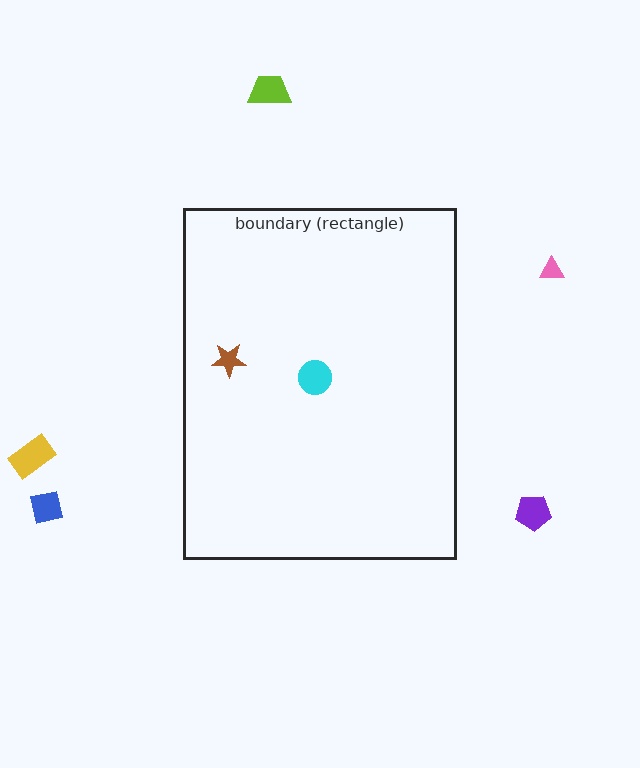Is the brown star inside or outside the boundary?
Inside.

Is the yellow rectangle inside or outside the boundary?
Outside.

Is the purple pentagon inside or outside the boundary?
Outside.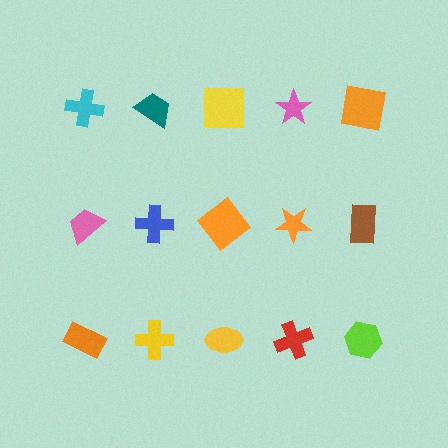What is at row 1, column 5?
An orange square.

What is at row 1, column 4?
A pink star.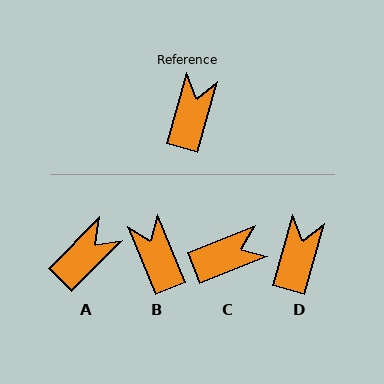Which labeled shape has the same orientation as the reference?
D.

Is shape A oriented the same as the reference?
No, it is off by about 29 degrees.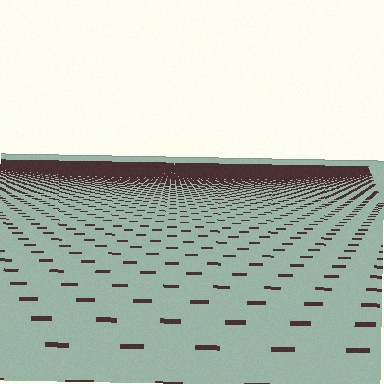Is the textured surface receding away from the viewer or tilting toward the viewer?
The surface is receding away from the viewer. Texture elements get smaller and denser toward the top.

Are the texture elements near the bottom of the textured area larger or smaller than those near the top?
Larger. Near the bottom, elements are closer to the viewer and appear at a bigger on-screen size.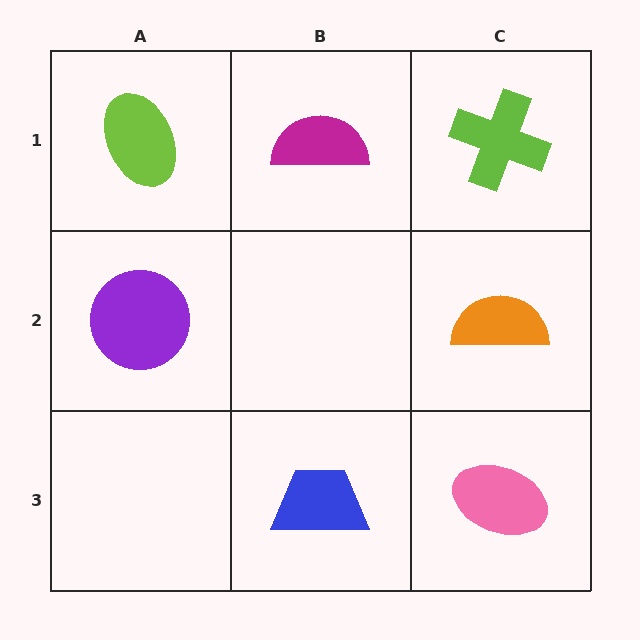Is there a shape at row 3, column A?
No, that cell is empty.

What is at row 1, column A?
A lime ellipse.